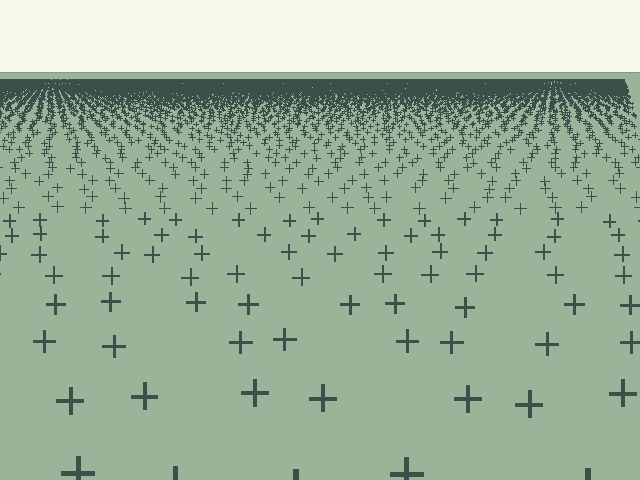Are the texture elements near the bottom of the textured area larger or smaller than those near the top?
Larger. Near the bottom, elements are closer to the viewer and appear at a bigger on-screen size.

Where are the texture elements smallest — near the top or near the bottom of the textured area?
Near the top.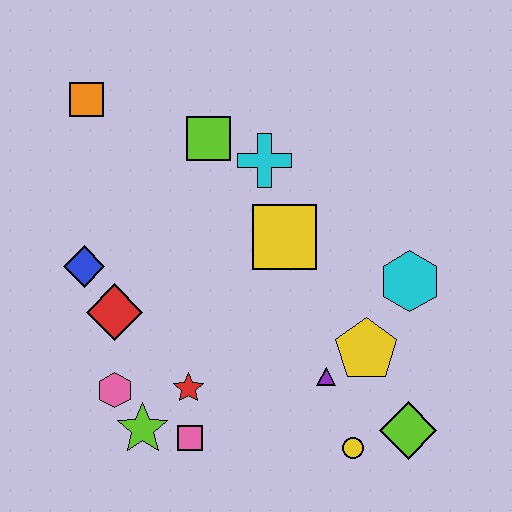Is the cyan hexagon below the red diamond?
No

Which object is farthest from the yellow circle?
The orange square is farthest from the yellow circle.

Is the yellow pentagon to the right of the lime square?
Yes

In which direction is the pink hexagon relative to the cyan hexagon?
The pink hexagon is to the left of the cyan hexagon.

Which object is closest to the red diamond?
The blue diamond is closest to the red diamond.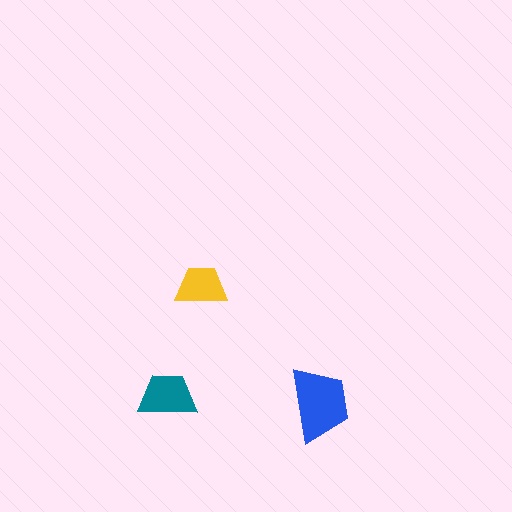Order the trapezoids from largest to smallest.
the blue one, the teal one, the yellow one.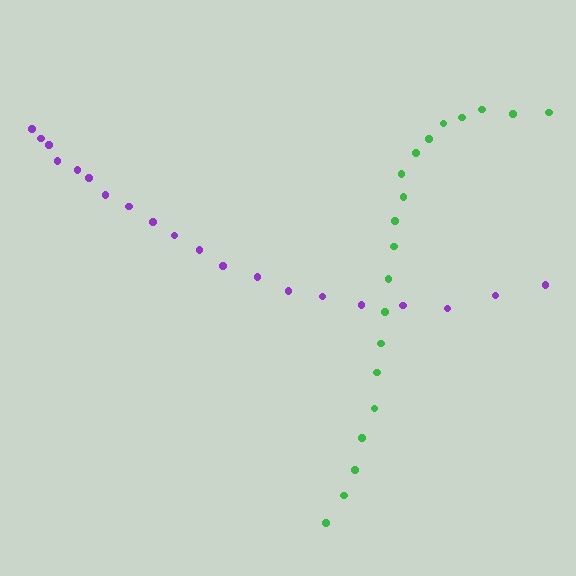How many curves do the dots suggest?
There are 2 distinct paths.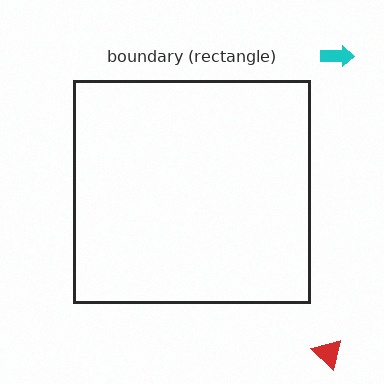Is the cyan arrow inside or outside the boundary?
Outside.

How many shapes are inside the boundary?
0 inside, 2 outside.